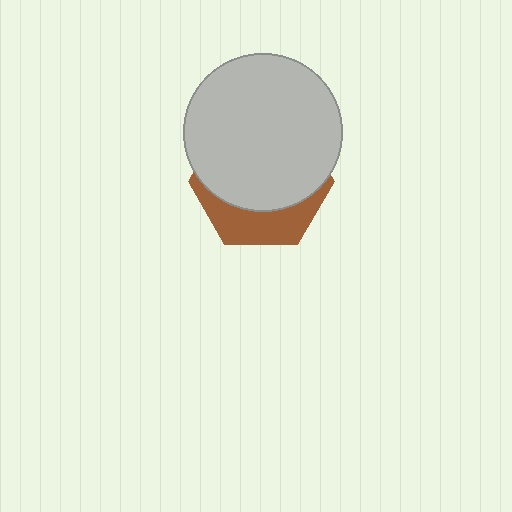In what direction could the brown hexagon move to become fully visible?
The brown hexagon could move down. That would shift it out from behind the light gray circle entirely.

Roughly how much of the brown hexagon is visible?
A small part of it is visible (roughly 32%).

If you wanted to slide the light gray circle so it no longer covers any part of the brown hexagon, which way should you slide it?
Slide it up — that is the most direct way to separate the two shapes.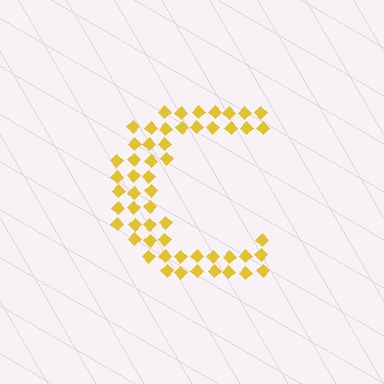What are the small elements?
The small elements are diamonds.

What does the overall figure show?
The overall figure shows the letter C.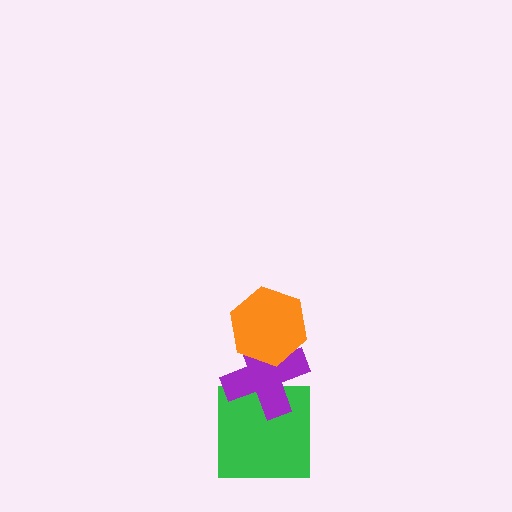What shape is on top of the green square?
The purple cross is on top of the green square.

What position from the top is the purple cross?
The purple cross is 2nd from the top.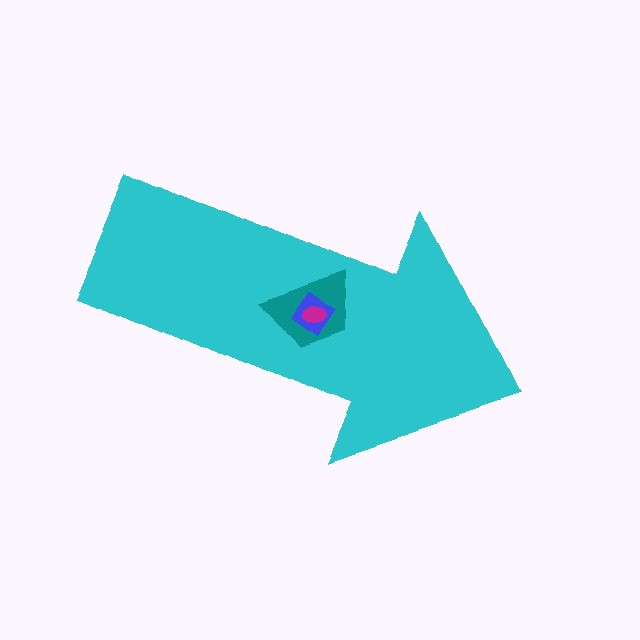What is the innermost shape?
The magenta ellipse.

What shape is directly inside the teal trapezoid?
The blue diamond.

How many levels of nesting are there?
4.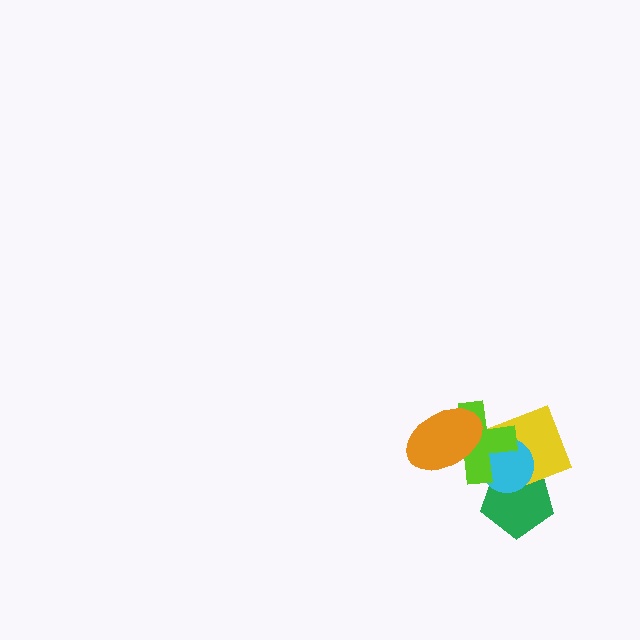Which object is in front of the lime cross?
The orange ellipse is in front of the lime cross.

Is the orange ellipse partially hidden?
No, no other shape covers it.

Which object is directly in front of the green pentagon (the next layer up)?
The yellow diamond is directly in front of the green pentagon.